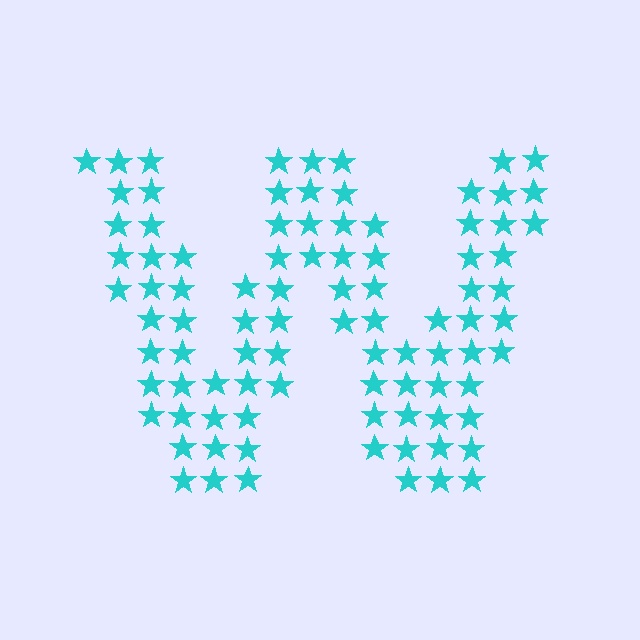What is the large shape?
The large shape is the letter W.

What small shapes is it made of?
It is made of small stars.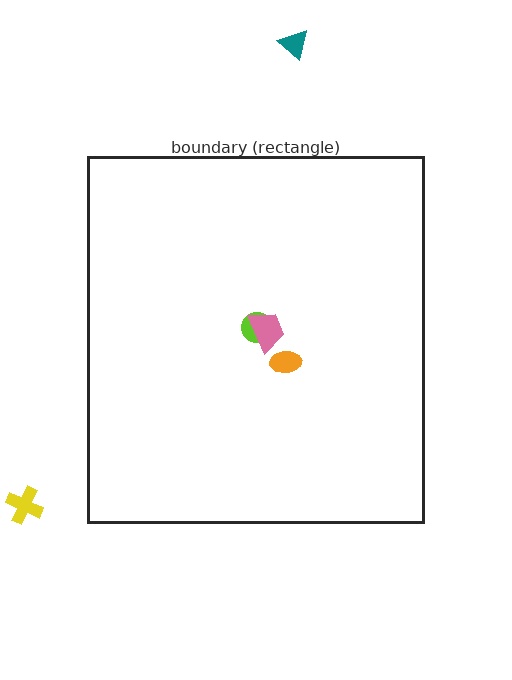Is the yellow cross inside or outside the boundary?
Outside.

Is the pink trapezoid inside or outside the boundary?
Inside.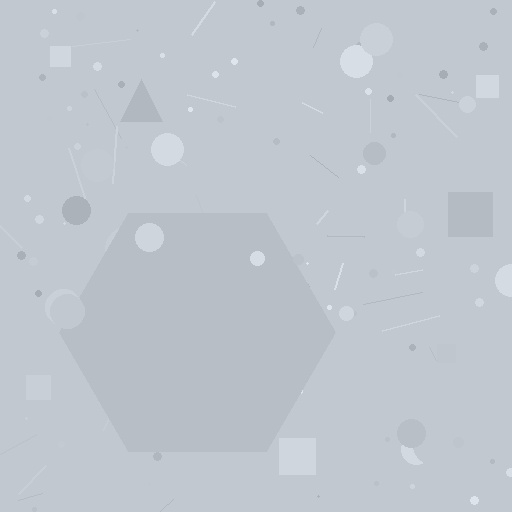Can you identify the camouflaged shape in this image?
The camouflaged shape is a hexagon.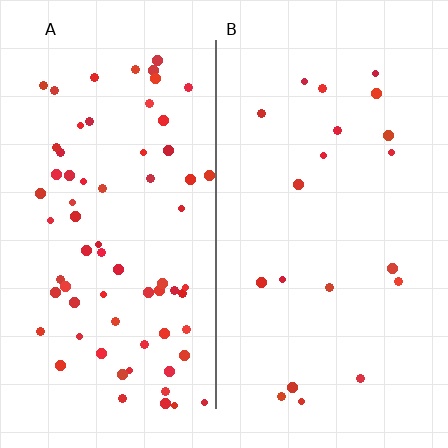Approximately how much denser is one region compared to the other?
Approximately 3.5× — region A over region B.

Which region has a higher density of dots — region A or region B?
A (the left).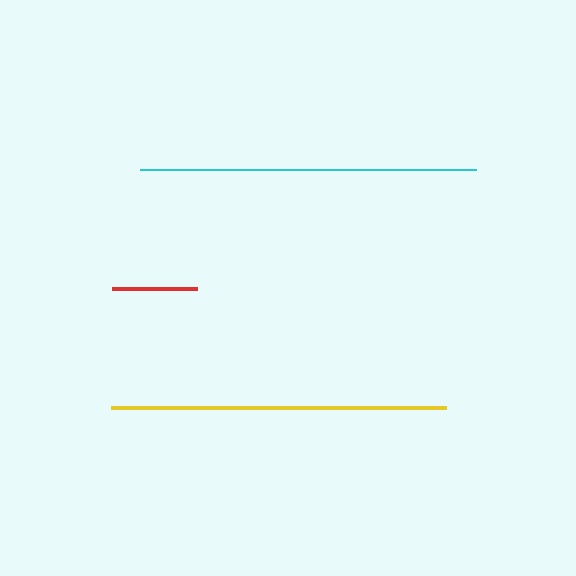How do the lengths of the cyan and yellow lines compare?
The cyan and yellow lines are approximately the same length.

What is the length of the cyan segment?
The cyan segment is approximately 336 pixels long.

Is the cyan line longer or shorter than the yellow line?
The cyan line is longer than the yellow line.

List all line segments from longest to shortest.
From longest to shortest: cyan, yellow, red.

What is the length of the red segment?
The red segment is approximately 85 pixels long.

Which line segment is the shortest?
The red line is the shortest at approximately 85 pixels.